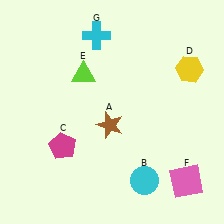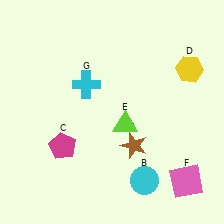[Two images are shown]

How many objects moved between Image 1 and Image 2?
3 objects moved between the two images.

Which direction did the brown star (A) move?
The brown star (A) moved right.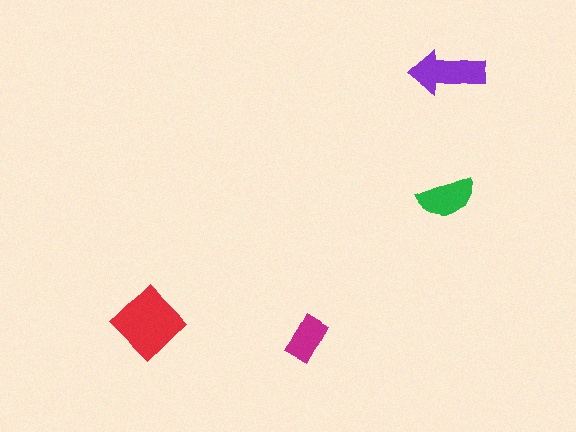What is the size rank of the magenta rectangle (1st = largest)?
4th.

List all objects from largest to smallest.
The red diamond, the purple arrow, the green semicircle, the magenta rectangle.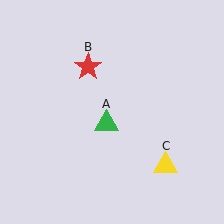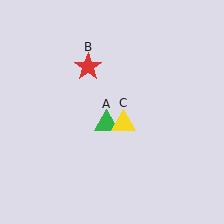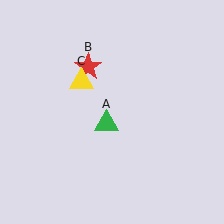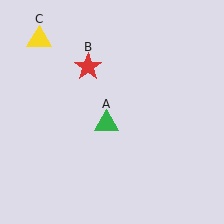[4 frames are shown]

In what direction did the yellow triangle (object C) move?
The yellow triangle (object C) moved up and to the left.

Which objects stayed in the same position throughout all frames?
Green triangle (object A) and red star (object B) remained stationary.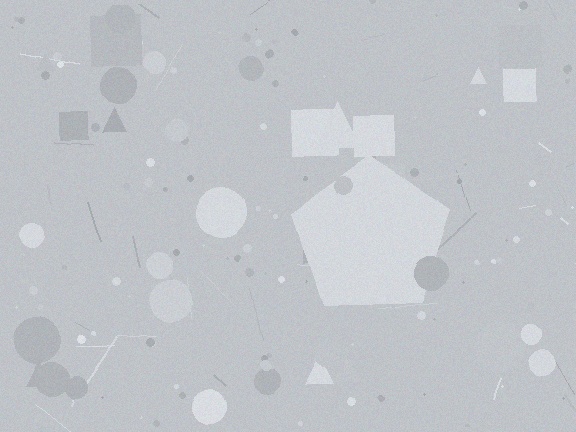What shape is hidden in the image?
A pentagon is hidden in the image.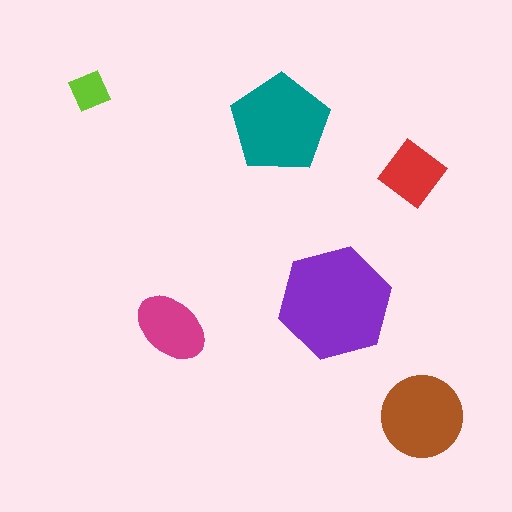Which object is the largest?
The purple hexagon.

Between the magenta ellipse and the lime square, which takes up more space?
The magenta ellipse.